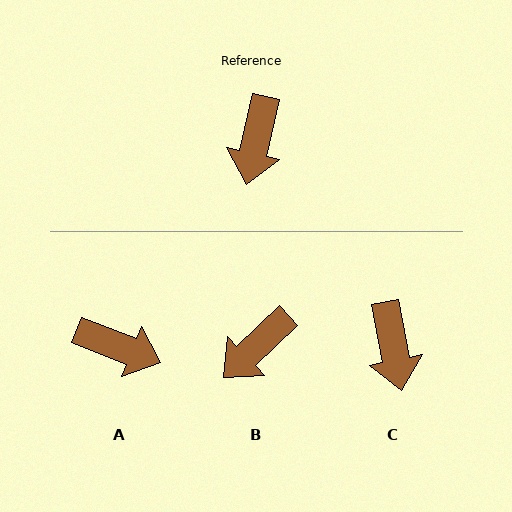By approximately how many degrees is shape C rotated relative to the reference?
Approximately 24 degrees counter-clockwise.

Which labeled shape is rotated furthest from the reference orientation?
A, about 82 degrees away.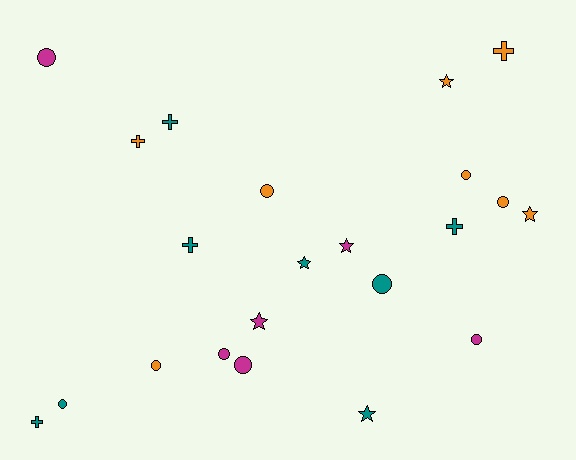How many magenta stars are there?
There are 2 magenta stars.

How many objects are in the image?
There are 22 objects.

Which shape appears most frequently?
Circle, with 10 objects.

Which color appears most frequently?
Orange, with 8 objects.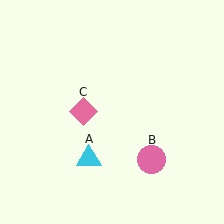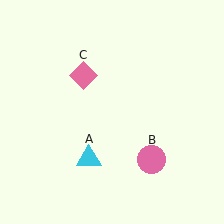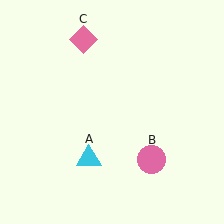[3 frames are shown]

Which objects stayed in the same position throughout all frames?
Cyan triangle (object A) and pink circle (object B) remained stationary.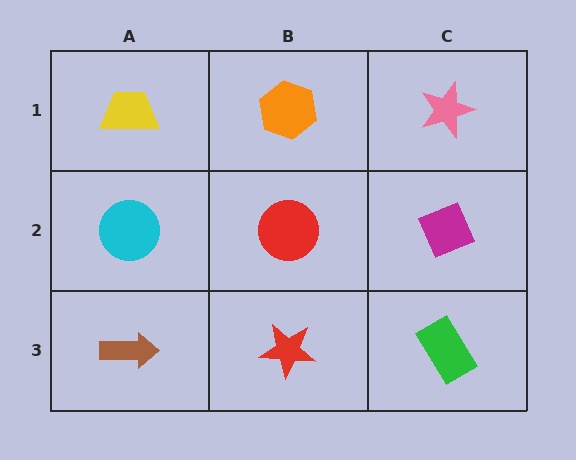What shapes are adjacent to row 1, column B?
A red circle (row 2, column B), a yellow trapezoid (row 1, column A), a pink star (row 1, column C).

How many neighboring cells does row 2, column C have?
3.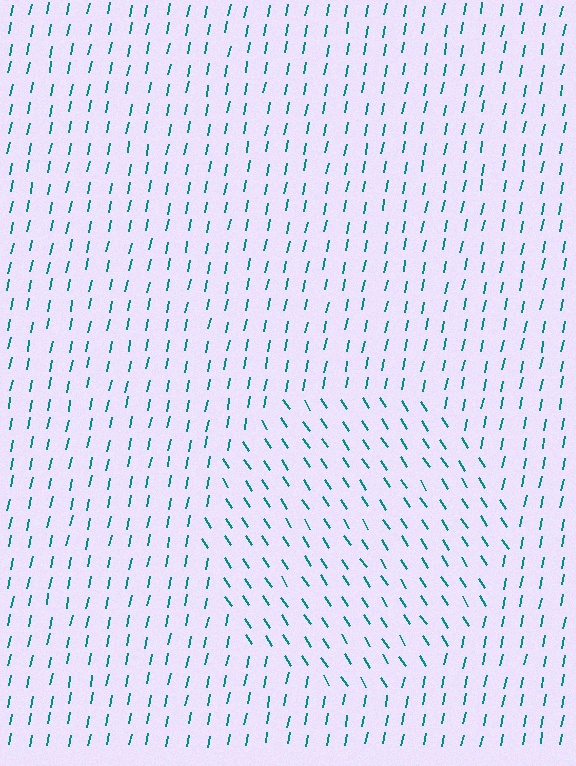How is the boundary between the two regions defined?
The boundary is defined purely by a change in line orientation (approximately 45 degrees difference). All lines are the same color and thickness.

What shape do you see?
I see a circle.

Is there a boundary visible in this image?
Yes, there is a texture boundary formed by a change in line orientation.